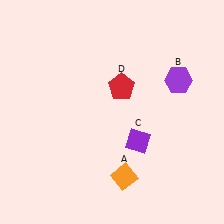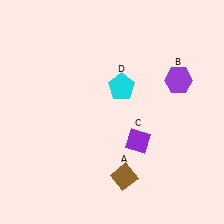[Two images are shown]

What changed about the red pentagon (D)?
In Image 1, D is red. In Image 2, it changed to cyan.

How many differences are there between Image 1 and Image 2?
There are 2 differences between the two images.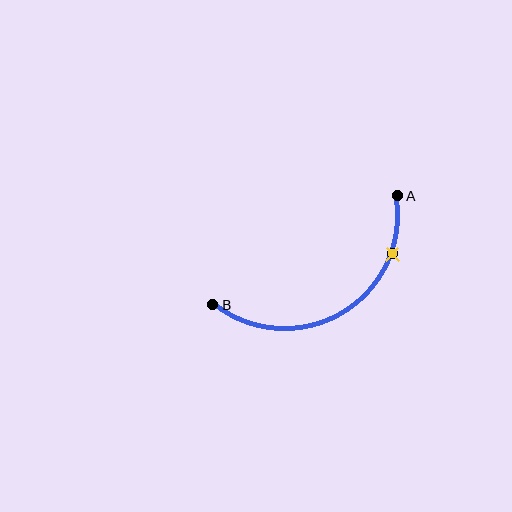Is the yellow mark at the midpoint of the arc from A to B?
No. The yellow mark lies on the arc but is closer to endpoint A. The arc midpoint would be at the point on the curve equidistant along the arc from both A and B.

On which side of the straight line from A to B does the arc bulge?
The arc bulges below the straight line connecting A and B.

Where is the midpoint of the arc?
The arc midpoint is the point on the curve farthest from the straight line joining A and B. It sits below that line.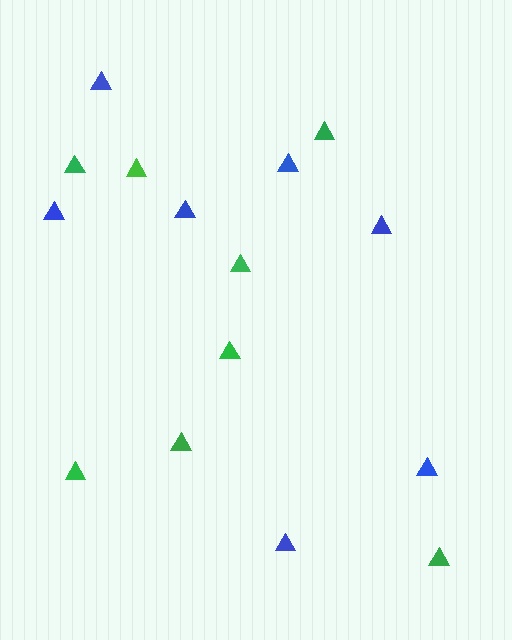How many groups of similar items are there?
There are 2 groups: one group of green triangles (8) and one group of blue triangles (7).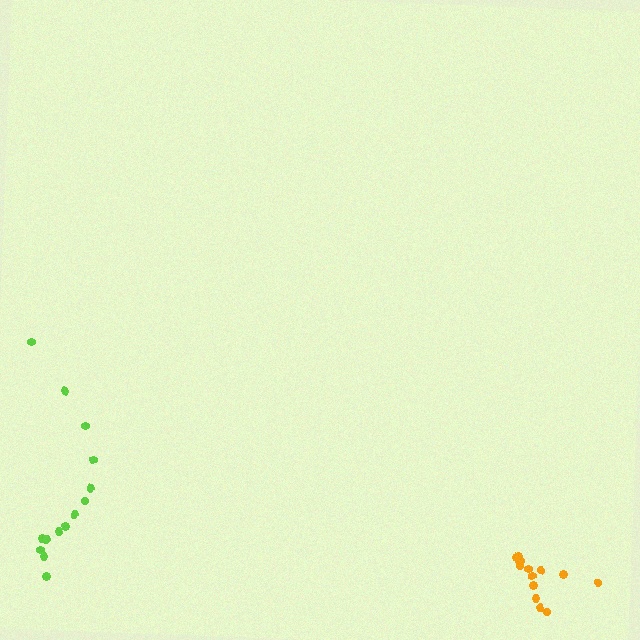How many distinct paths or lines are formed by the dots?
There are 2 distinct paths.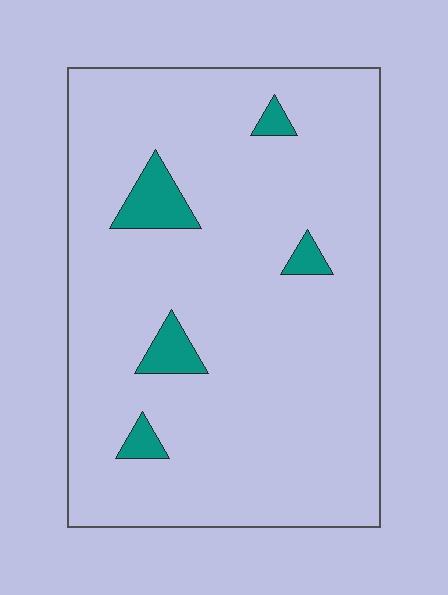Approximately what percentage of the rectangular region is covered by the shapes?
Approximately 5%.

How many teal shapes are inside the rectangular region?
5.